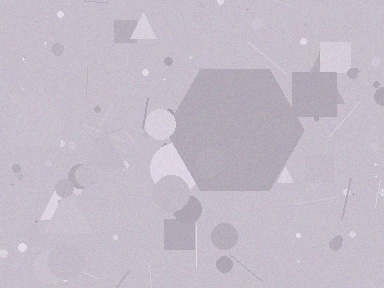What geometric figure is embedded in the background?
A hexagon is embedded in the background.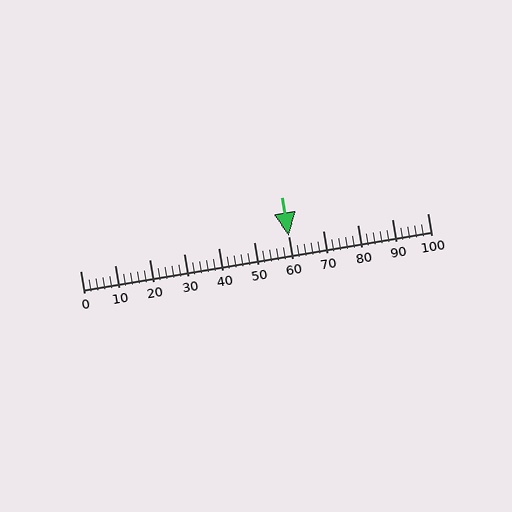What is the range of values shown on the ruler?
The ruler shows values from 0 to 100.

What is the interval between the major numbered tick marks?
The major tick marks are spaced 10 units apart.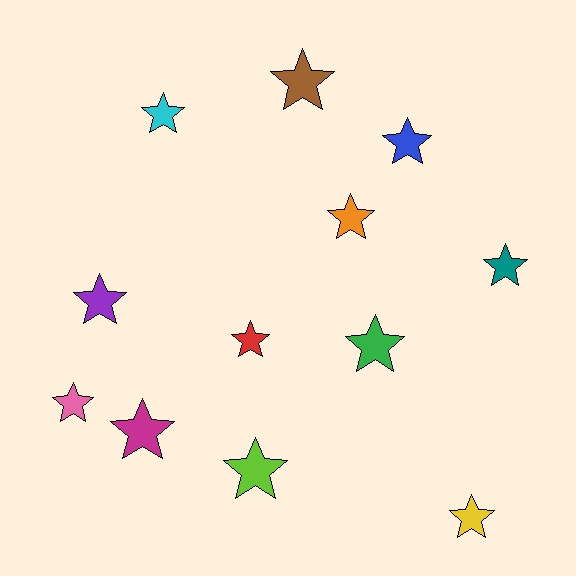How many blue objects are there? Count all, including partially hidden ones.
There is 1 blue object.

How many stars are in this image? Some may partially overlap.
There are 12 stars.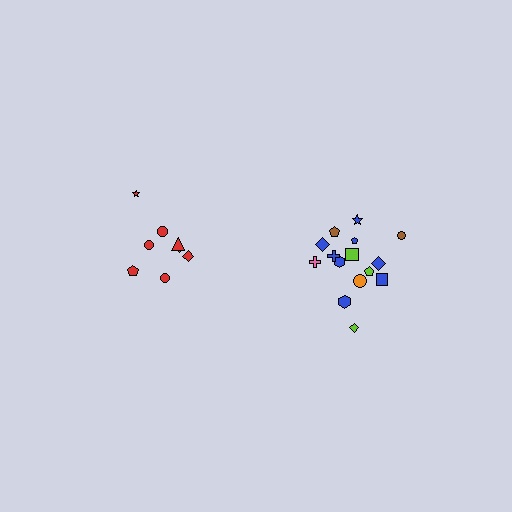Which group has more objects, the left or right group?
The right group.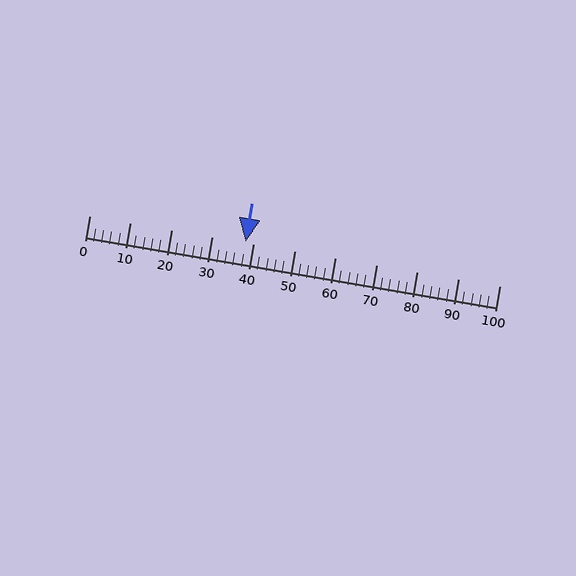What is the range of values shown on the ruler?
The ruler shows values from 0 to 100.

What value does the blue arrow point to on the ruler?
The blue arrow points to approximately 38.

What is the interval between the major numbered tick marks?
The major tick marks are spaced 10 units apart.